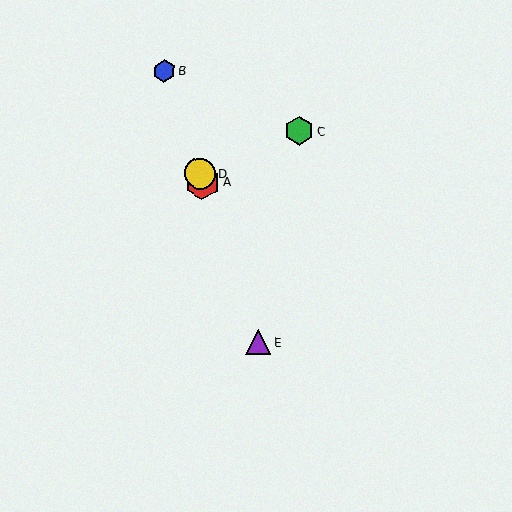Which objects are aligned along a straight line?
Objects A, B, D, E are aligned along a straight line.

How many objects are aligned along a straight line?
4 objects (A, B, D, E) are aligned along a straight line.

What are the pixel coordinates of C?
Object C is at (299, 131).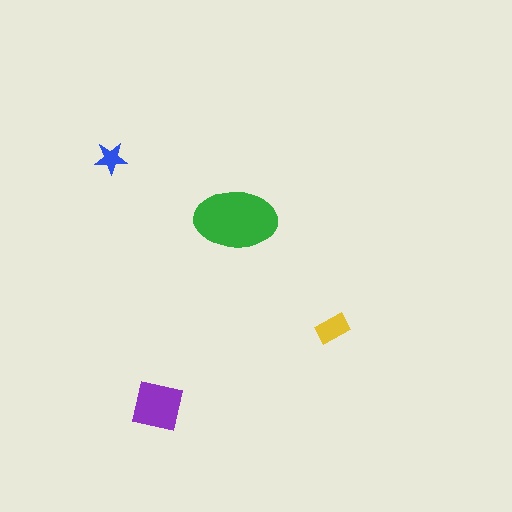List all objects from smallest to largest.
The blue star, the yellow rectangle, the purple square, the green ellipse.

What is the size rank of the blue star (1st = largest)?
4th.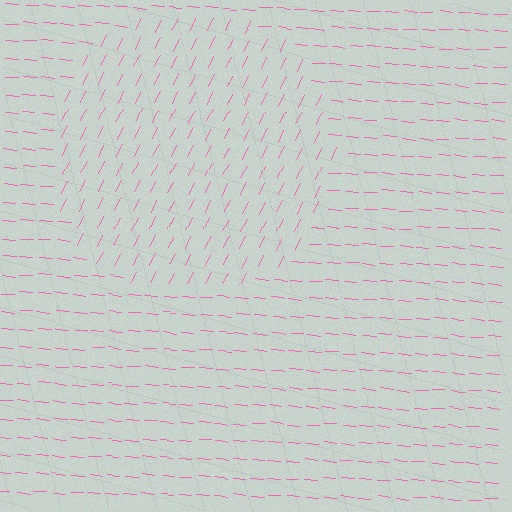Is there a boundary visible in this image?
Yes, there is a texture boundary formed by a change in line orientation.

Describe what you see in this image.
The image is filled with small pink line segments. A circle region in the image has lines oriented differently from the surrounding lines, creating a visible texture boundary.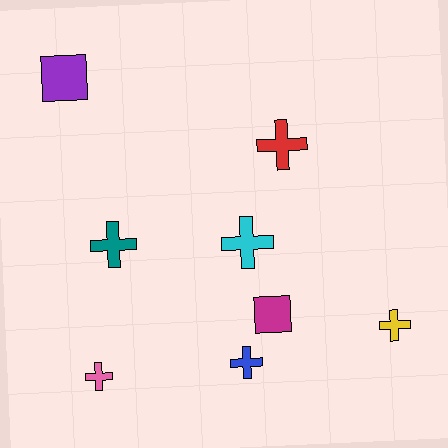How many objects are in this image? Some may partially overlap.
There are 8 objects.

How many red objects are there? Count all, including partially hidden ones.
There is 1 red object.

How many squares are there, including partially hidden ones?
There are 2 squares.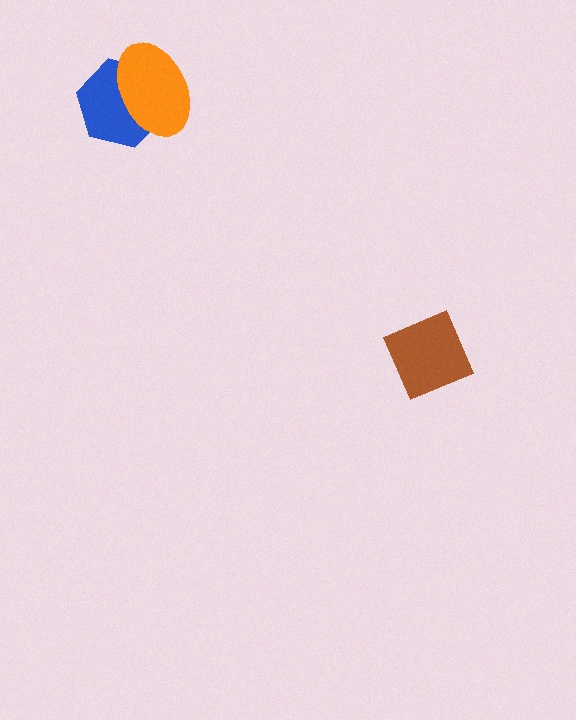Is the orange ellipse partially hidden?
No, no other shape covers it.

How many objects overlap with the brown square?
0 objects overlap with the brown square.